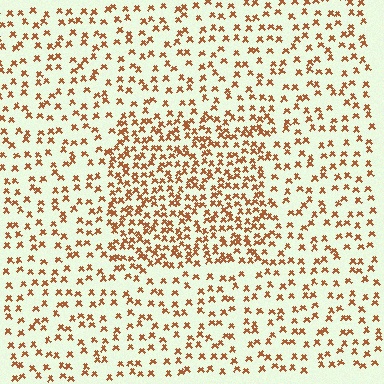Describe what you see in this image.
The image contains small brown elements arranged at two different densities. A rectangle-shaped region is visible where the elements are more densely packed than the surrounding area.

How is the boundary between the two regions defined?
The boundary is defined by a change in element density (approximately 2.0x ratio). All elements are the same color, size, and shape.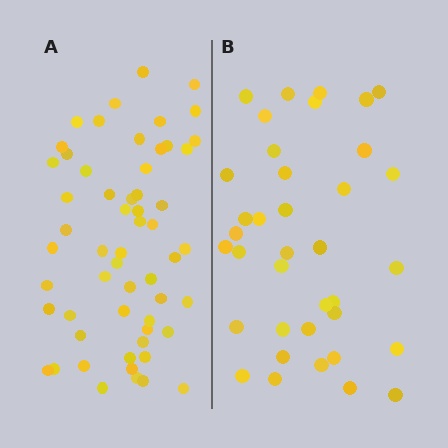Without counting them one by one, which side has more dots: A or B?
Region A (the left region) has more dots.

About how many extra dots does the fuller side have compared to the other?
Region A has approximately 20 more dots than region B.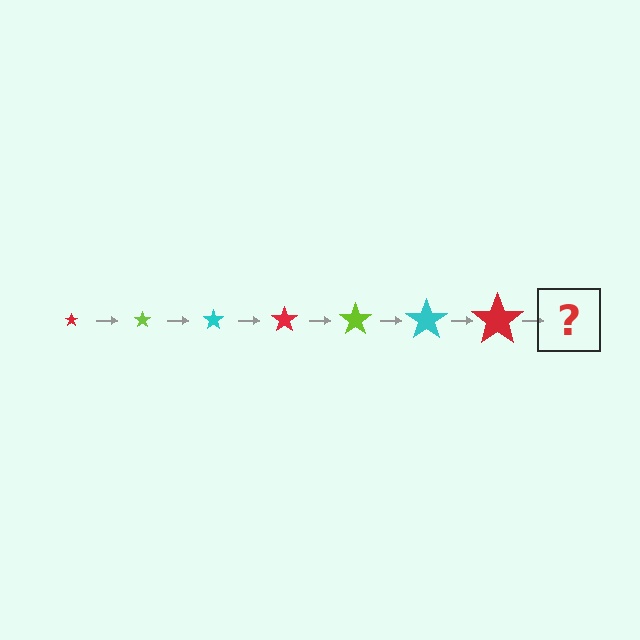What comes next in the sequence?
The next element should be a lime star, larger than the previous one.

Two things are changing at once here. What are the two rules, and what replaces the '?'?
The two rules are that the star grows larger each step and the color cycles through red, lime, and cyan. The '?' should be a lime star, larger than the previous one.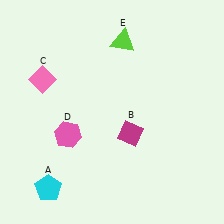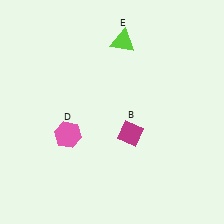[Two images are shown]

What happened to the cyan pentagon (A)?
The cyan pentagon (A) was removed in Image 2. It was in the bottom-left area of Image 1.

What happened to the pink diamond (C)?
The pink diamond (C) was removed in Image 2. It was in the top-left area of Image 1.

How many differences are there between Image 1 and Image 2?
There are 2 differences between the two images.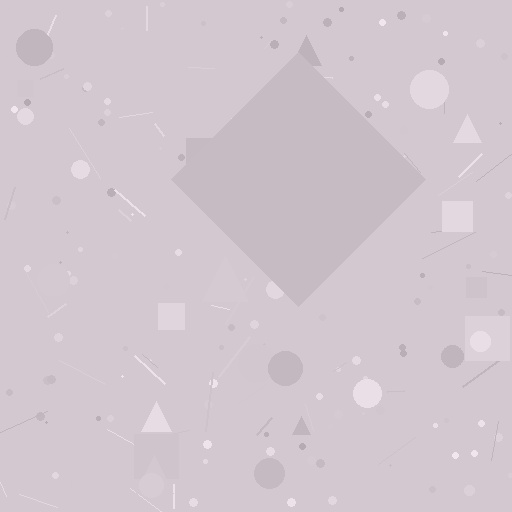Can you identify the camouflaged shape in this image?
The camouflaged shape is a diamond.